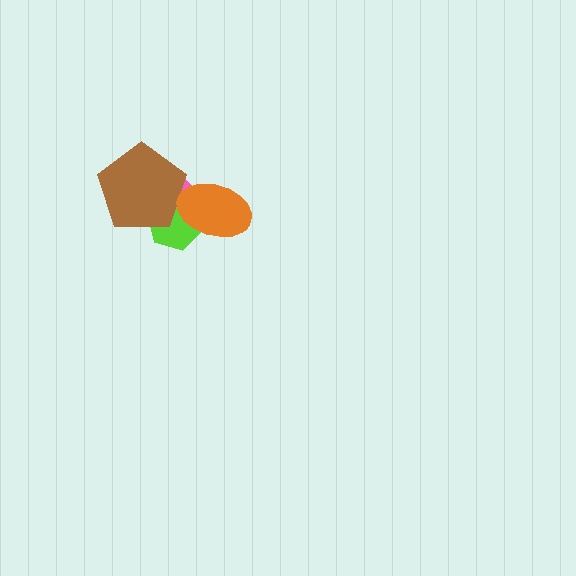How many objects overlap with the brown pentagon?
3 objects overlap with the brown pentagon.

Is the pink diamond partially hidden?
Yes, it is partially covered by another shape.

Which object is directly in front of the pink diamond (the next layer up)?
The lime hexagon is directly in front of the pink diamond.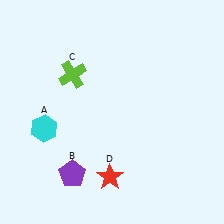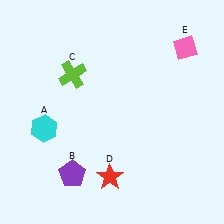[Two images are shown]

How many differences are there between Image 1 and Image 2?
There is 1 difference between the two images.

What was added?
A pink diamond (E) was added in Image 2.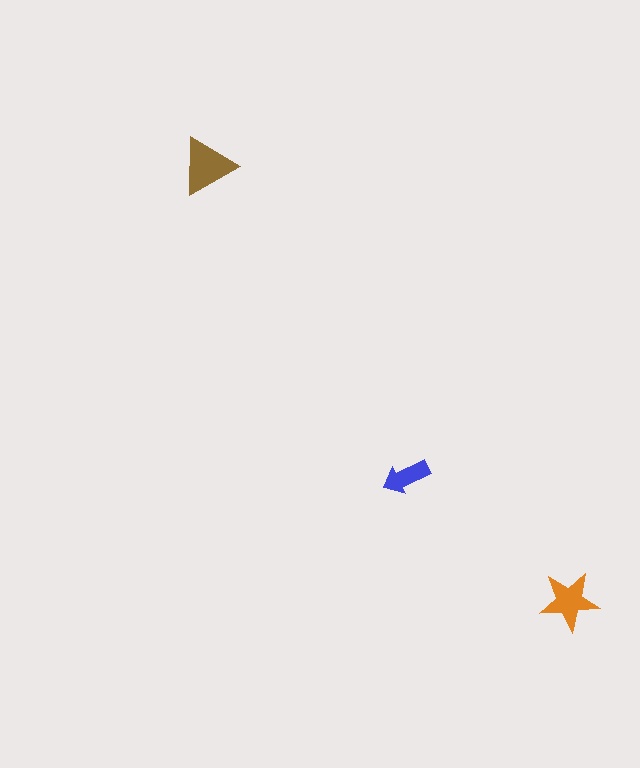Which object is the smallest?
The blue arrow.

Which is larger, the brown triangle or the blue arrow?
The brown triangle.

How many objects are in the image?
There are 3 objects in the image.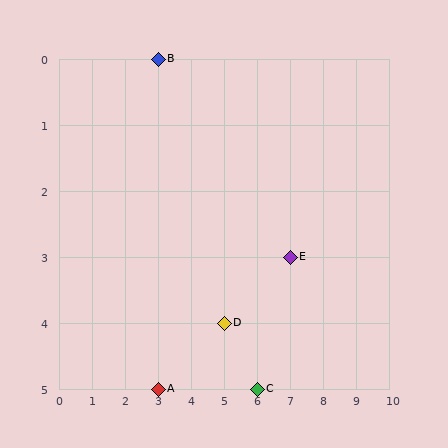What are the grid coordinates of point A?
Point A is at grid coordinates (3, 5).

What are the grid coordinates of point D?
Point D is at grid coordinates (5, 4).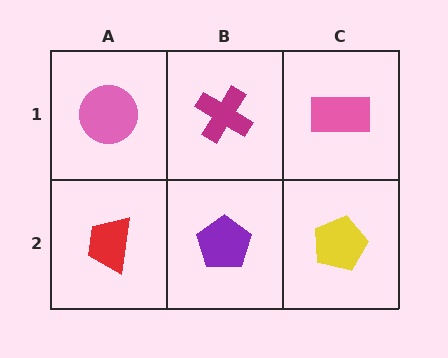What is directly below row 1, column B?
A purple pentagon.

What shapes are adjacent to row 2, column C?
A pink rectangle (row 1, column C), a purple pentagon (row 2, column B).